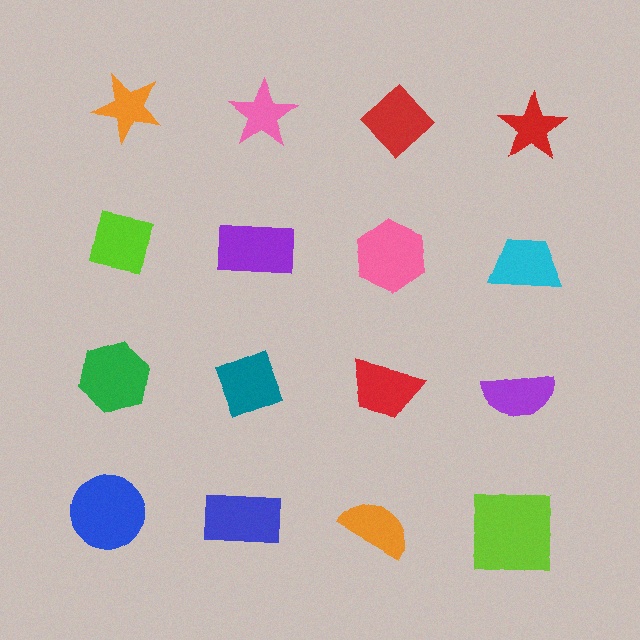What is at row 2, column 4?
A cyan trapezoid.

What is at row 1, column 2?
A pink star.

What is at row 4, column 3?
An orange semicircle.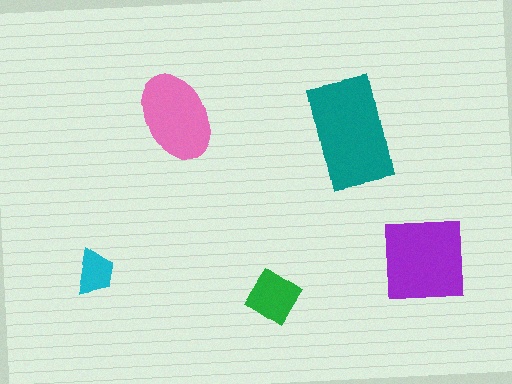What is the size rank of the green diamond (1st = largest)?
4th.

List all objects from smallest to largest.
The cyan trapezoid, the green diamond, the pink ellipse, the purple square, the teal rectangle.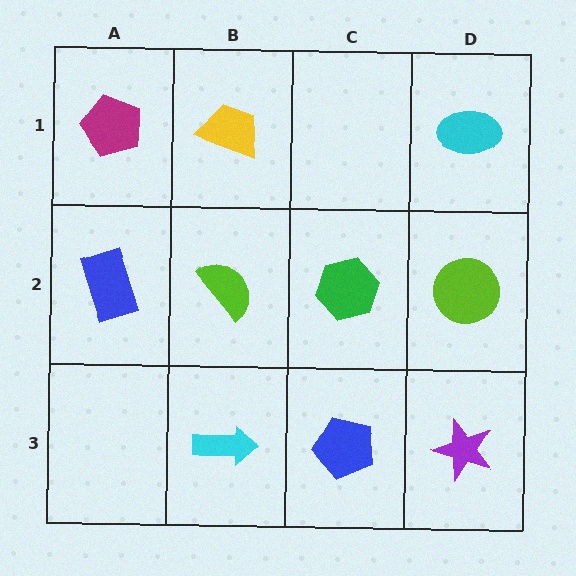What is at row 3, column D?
A purple star.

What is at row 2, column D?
A lime circle.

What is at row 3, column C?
A blue pentagon.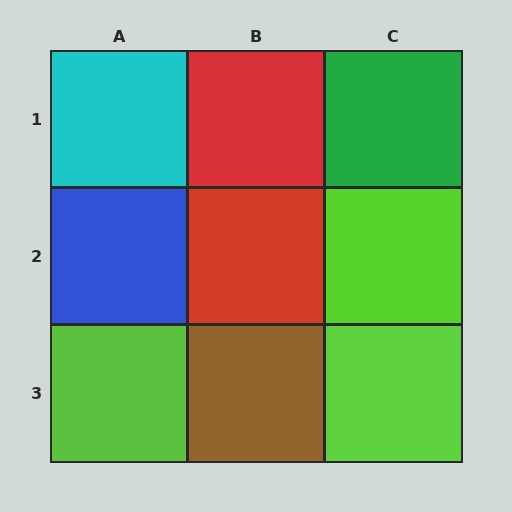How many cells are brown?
1 cell is brown.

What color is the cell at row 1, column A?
Cyan.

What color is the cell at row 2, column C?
Lime.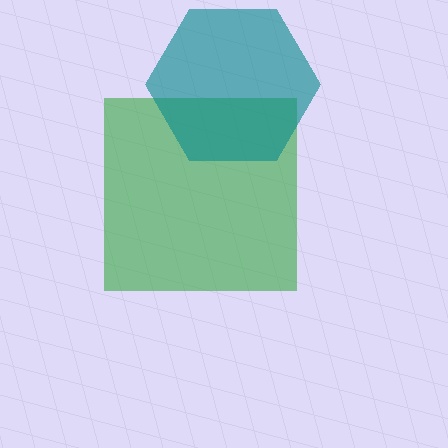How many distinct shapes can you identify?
There are 2 distinct shapes: a green square, a teal hexagon.